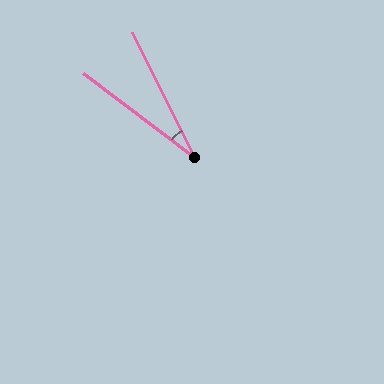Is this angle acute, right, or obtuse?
It is acute.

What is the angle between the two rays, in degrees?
Approximately 27 degrees.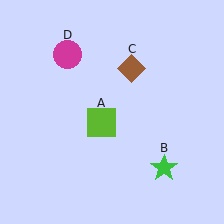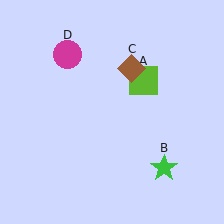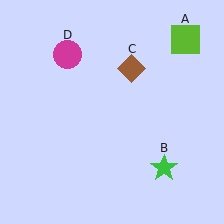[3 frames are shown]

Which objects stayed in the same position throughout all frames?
Green star (object B) and brown diamond (object C) and magenta circle (object D) remained stationary.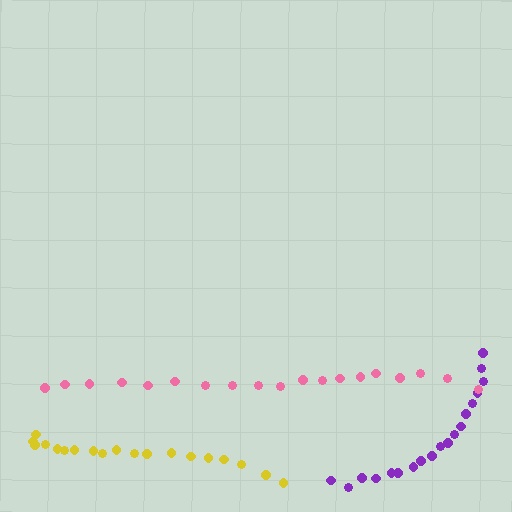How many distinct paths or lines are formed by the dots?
There are 3 distinct paths.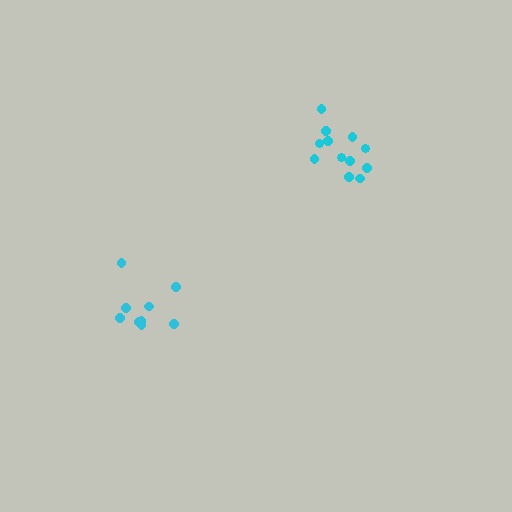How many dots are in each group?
Group 1: 10 dots, Group 2: 12 dots (22 total).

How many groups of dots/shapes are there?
There are 2 groups.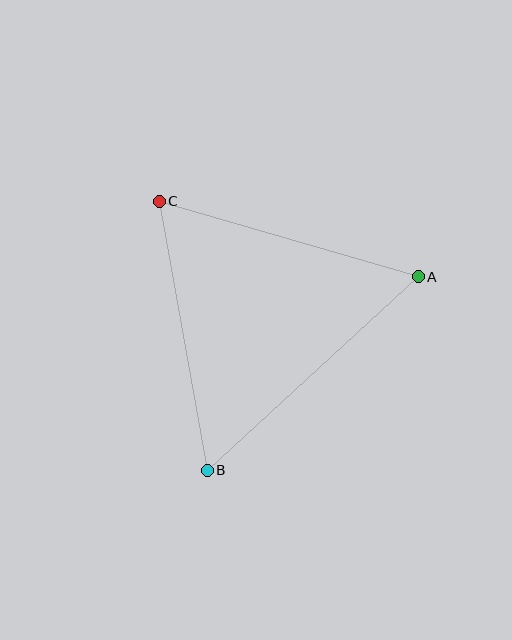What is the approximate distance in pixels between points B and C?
The distance between B and C is approximately 274 pixels.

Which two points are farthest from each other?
Points A and B are farthest from each other.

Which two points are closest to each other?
Points A and C are closest to each other.